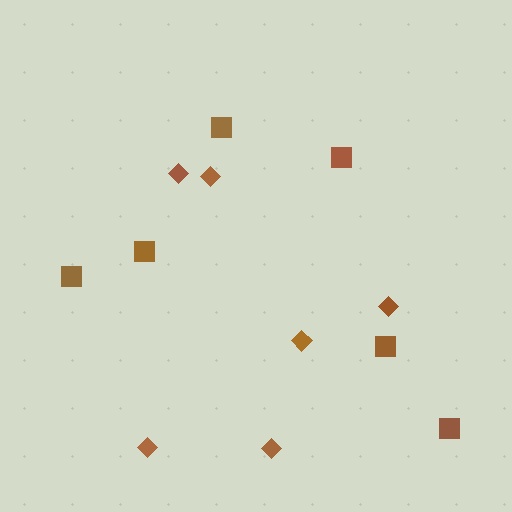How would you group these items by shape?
There are 2 groups: one group of diamonds (6) and one group of squares (6).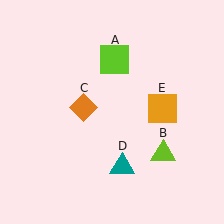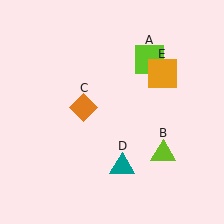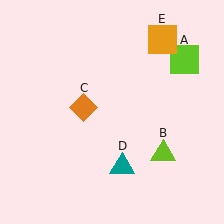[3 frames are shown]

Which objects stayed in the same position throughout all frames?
Lime triangle (object B) and orange diamond (object C) and teal triangle (object D) remained stationary.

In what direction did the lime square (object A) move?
The lime square (object A) moved right.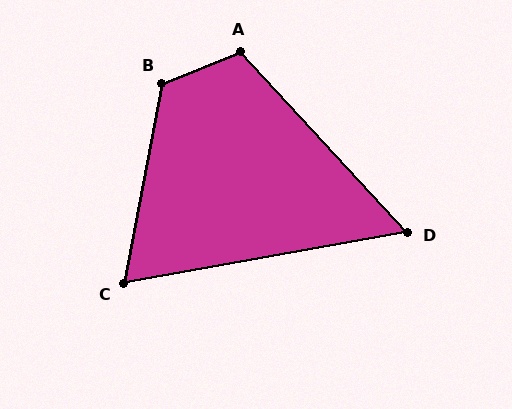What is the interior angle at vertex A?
Approximately 111 degrees (obtuse).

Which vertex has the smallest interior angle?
D, at approximately 57 degrees.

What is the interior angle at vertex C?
Approximately 69 degrees (acute).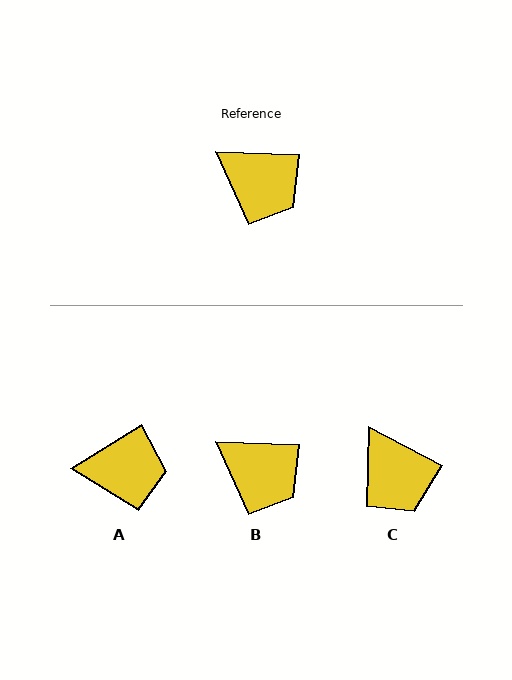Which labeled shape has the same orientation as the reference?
B.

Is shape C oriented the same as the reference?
No, it is off by about 26 degrees.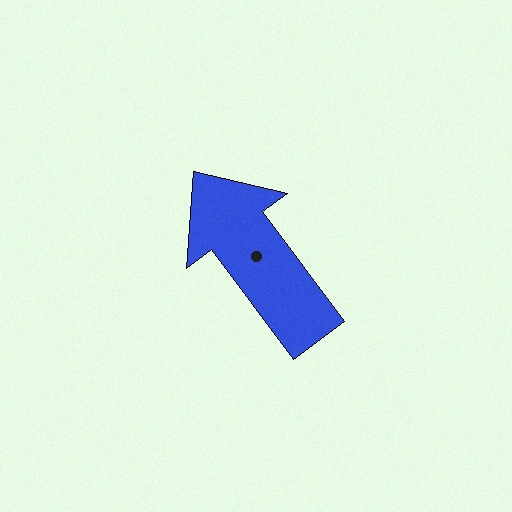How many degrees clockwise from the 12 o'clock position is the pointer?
Approximately 323 degrees.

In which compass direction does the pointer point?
Northwest.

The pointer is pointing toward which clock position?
Roughly 11 o'clock.